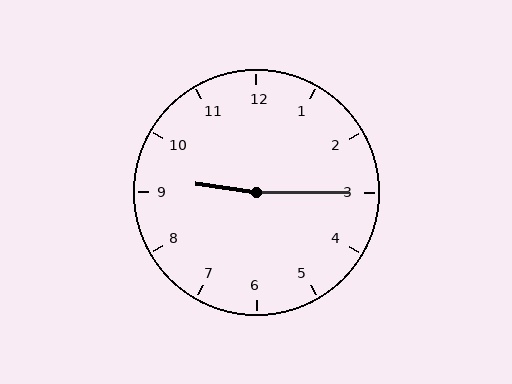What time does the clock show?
9:15.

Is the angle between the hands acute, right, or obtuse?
It is obtuse.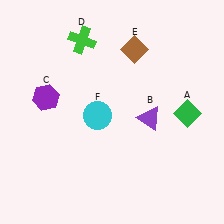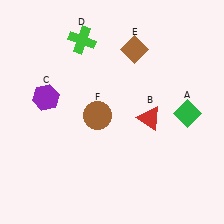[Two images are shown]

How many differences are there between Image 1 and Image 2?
There are 2 differences between the two images.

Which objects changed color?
B changed from purple to red. F changed from cyan to brown.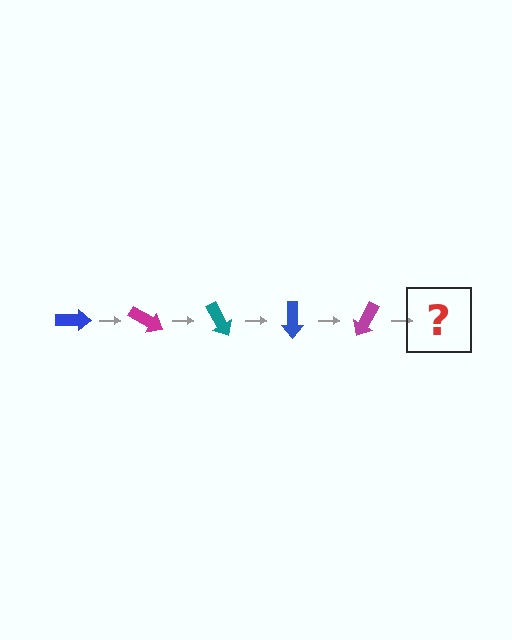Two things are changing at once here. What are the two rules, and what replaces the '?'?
The two rules are that it rotates 30 degrees each step and the color cycles through blue, magenta, and teal. The '?' should be a teal arrow, rotated 150 degrees from the start.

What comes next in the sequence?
The next element should be a teal arrow, rotated 150 degrees from the start.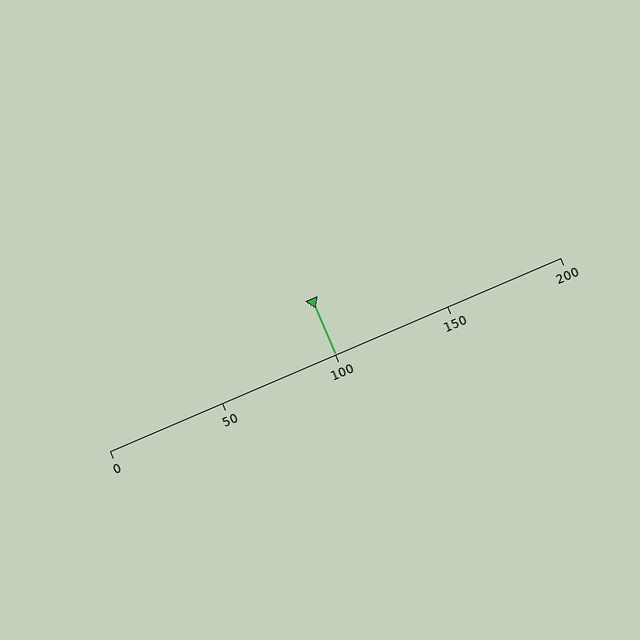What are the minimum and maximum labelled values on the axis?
The axis runs from 0 to 200.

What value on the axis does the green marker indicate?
The marker indicates approximately 100.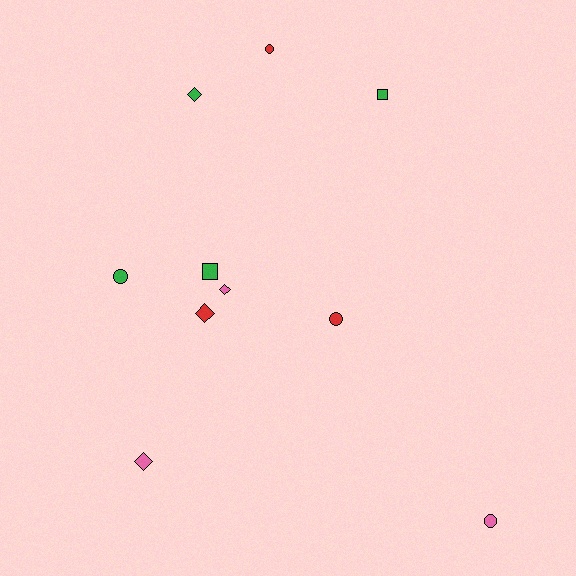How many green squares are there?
There are 2 green squares.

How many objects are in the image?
There are 10 objects.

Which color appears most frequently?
Green, with 4 objects.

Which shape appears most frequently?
Circle, with 4 objects.